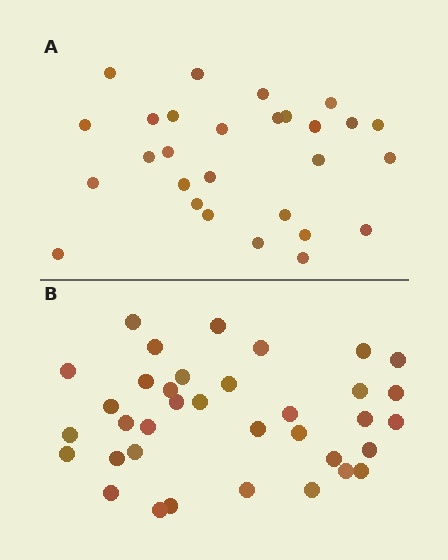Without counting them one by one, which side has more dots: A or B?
Region B (the bottom region) has more dots.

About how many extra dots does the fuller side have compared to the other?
Region B has roughly 8 or so more dots than region A.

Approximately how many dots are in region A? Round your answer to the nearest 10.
About 30 dots. (The exact count is 28, which rounds to 30.)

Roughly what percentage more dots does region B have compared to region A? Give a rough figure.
About 30% more.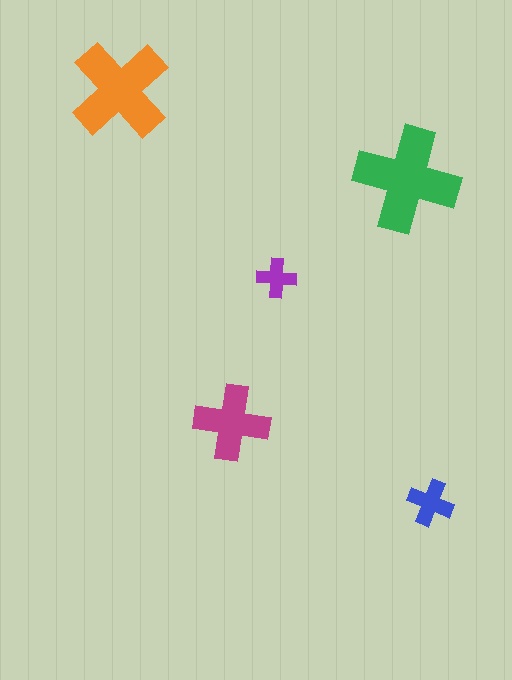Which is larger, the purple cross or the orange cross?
The orange one.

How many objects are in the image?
There are 5 objects in the image.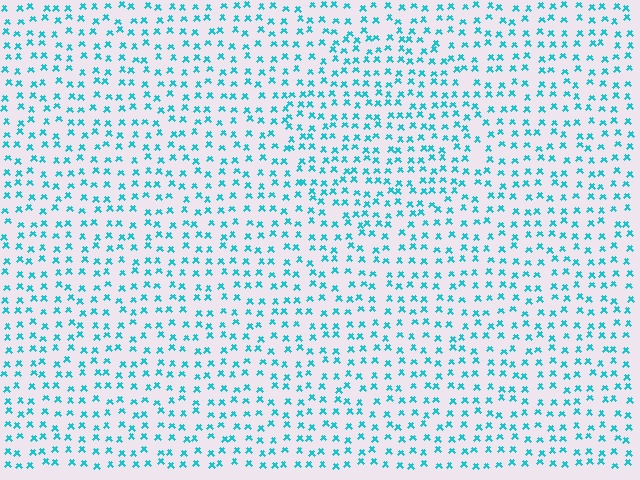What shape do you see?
I see a circle.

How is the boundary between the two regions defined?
The boundary is defined by a change in element density (approximately 1.3x ratio). All elements are the same color, size, and shape.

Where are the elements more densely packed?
The elements are more densely packed inside the circle boundary.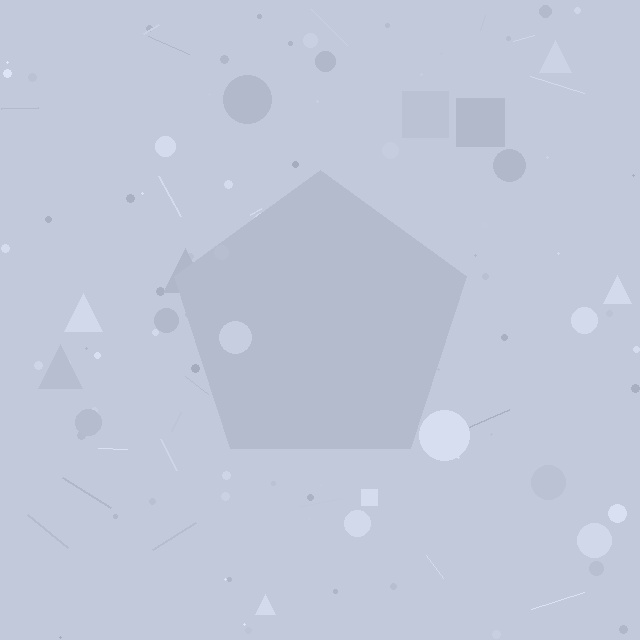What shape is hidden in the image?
A pentagon is hidden in the image.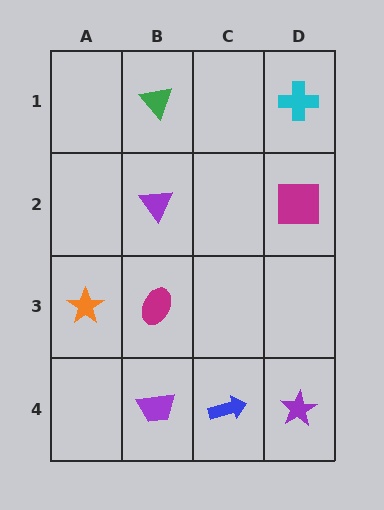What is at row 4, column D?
A purple star.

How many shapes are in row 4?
3 shapes.